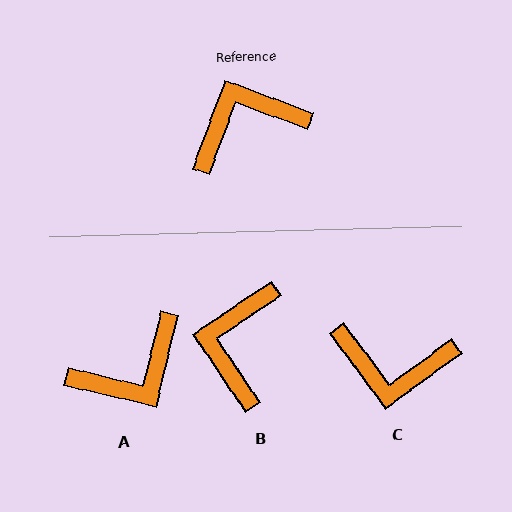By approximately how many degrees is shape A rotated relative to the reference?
Approximately 173 degrees clockwise.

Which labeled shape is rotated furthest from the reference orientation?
A, about 173 degrees away.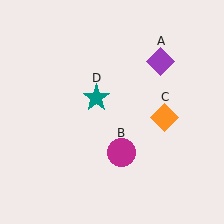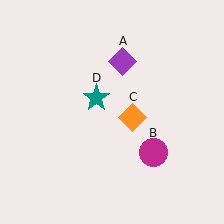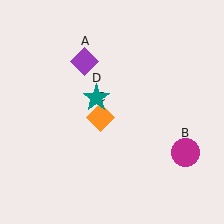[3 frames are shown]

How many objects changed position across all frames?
3 objects changed position: purple diamond (object A), magenta circle (object B), orange diamond (object C).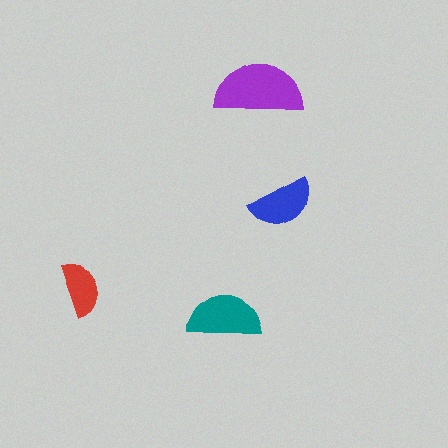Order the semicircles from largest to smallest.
the purple one, the teal one, the blue one, the red one.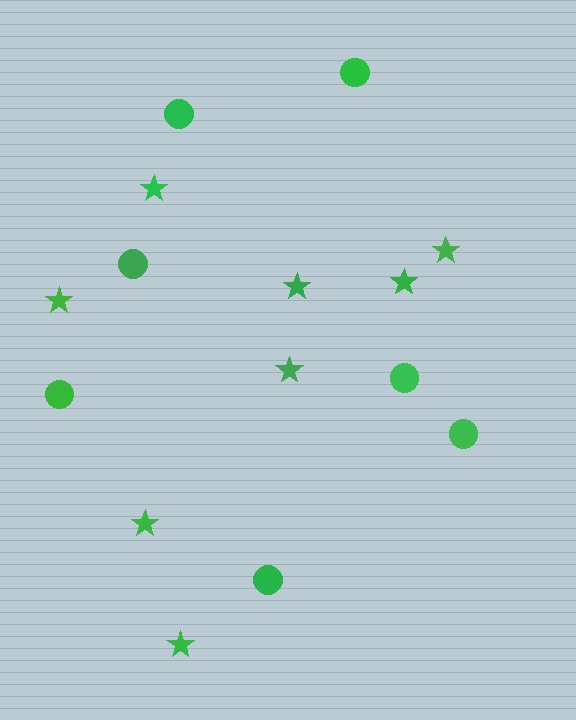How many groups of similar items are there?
There are 2 groups: one group of circles (7) and one group of stars (8).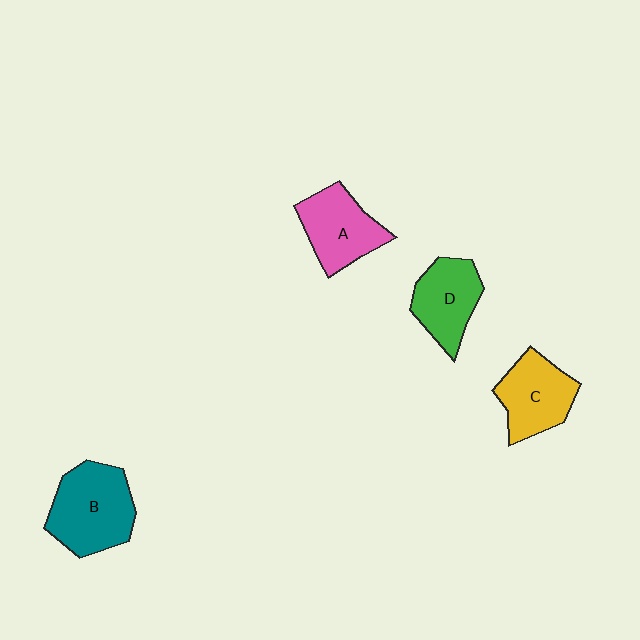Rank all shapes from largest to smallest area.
From largest to smallest: B (teal), C (yellow), A (pink), D (green).